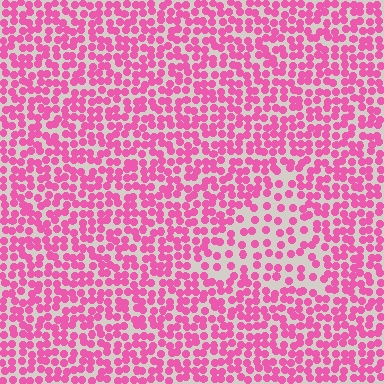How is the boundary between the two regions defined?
The boundary is defined by a change in element density (approximately 1.9x ratio). All elements are the same color, size, and shape.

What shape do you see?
I see a triangle.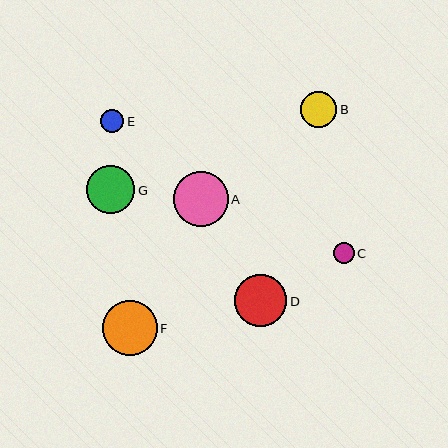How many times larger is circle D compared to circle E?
Circle D is approximately 2.2 times the size of circle E.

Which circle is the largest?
Circle F is the largest with a size of approximately 55 pixels.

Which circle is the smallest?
Circle C is the smallest with a size of approximately 21 pixels.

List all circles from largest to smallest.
From largest to smallest: F, A, D, G, B, E, C.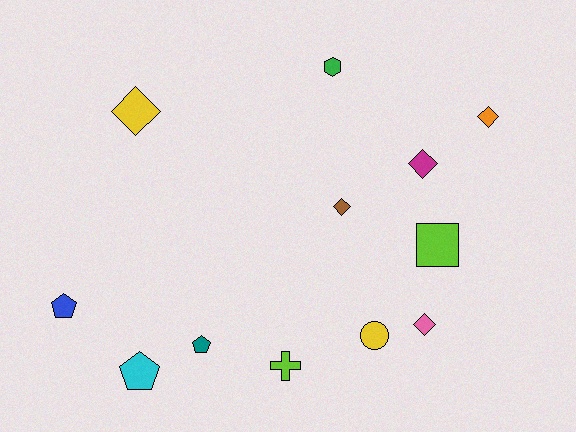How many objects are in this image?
There are 12 objects.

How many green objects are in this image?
There is 1 green object.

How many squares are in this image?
There is 1 square.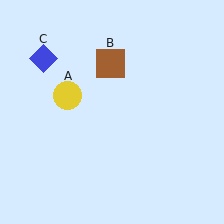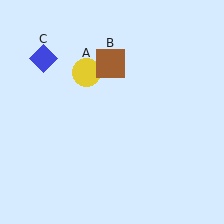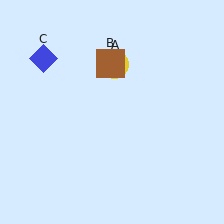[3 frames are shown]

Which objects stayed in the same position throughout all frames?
Brown square (object B) and blue diamond (object C) remained stationary.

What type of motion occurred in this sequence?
The yellow circle (object A) rotated clockwise around the center of the scene.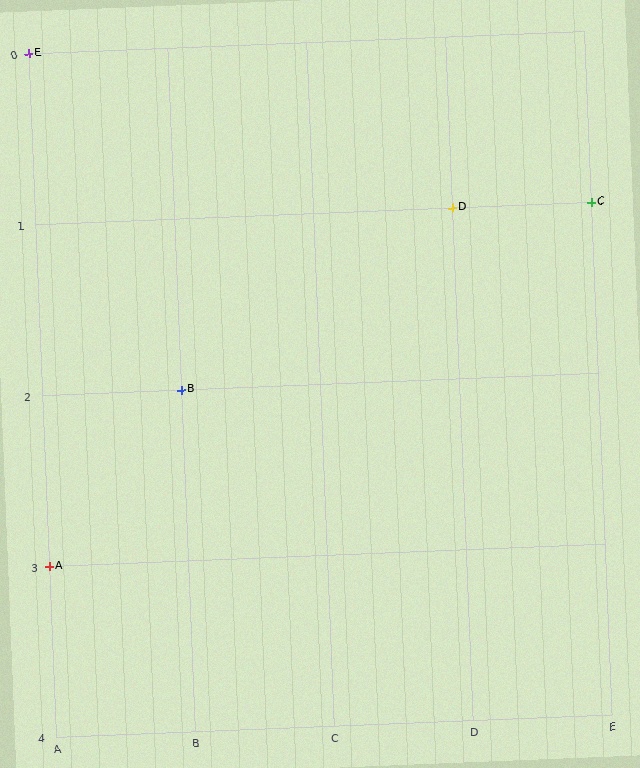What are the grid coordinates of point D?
Point D is at grid coordinates (D, 1).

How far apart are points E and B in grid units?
Points E and B are 1 column and 2 rows apart (about 2.2 grid units diagonally).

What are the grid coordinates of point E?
Point E is at grid coordinates (A, 0).